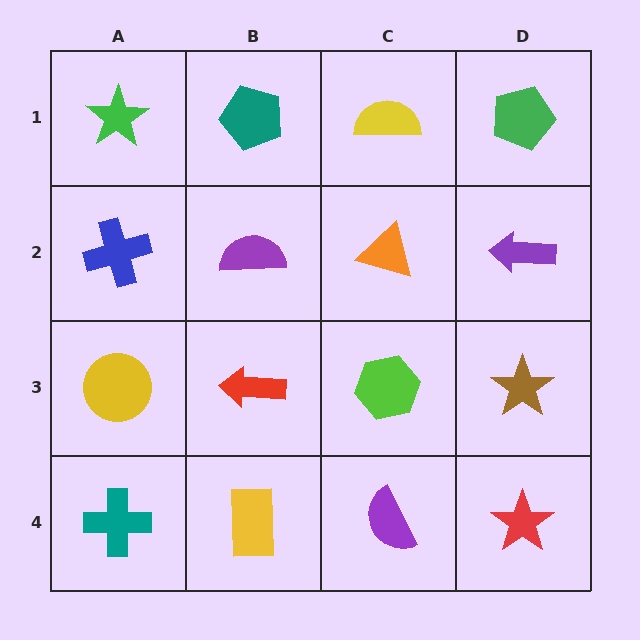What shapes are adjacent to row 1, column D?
A purple arrow (row 2, column D), a yellow semicircle (row 1, column C).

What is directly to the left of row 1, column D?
A yellow semicircle.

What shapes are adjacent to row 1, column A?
A blue cross (row 2, column A), a teal pentagon (row 1, column B).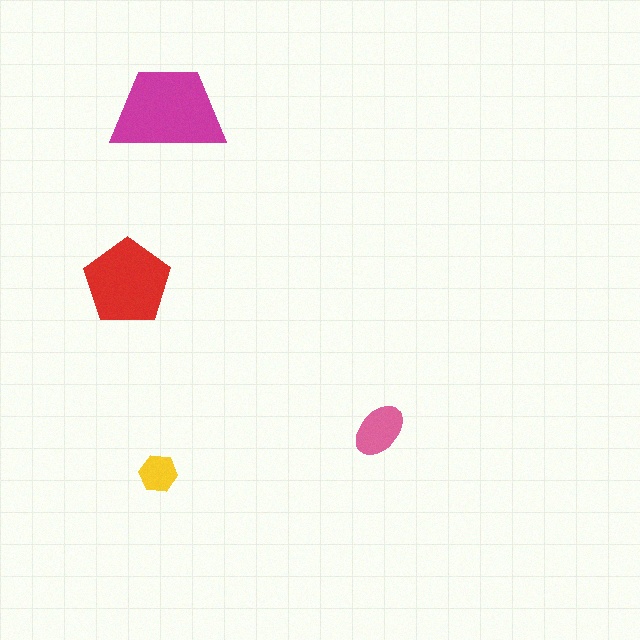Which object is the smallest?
The yellow hexagon.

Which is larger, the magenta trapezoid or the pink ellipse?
The magenta trapezoid.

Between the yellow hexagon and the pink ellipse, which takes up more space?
The pink ellipse.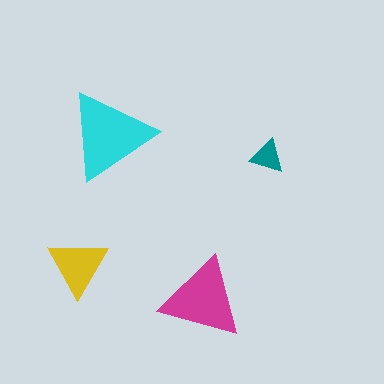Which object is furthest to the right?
The teal triangle is rightmost.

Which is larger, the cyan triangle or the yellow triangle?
The cyan one.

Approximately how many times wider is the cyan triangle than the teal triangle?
About 2.5 times wider.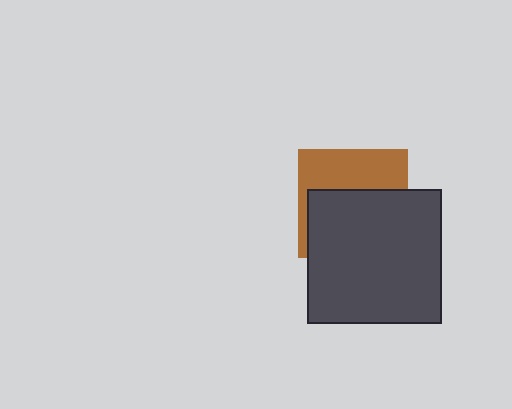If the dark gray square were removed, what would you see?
You would see the complete brown square.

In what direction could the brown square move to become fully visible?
The brown square could move up. That would shift it out from behind the dark gray square entirely.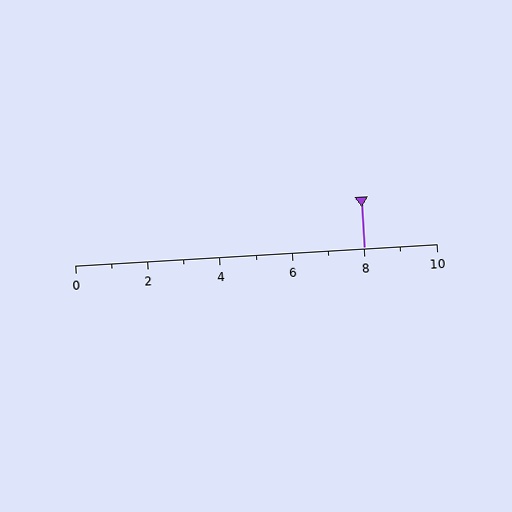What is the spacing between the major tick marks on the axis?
The major ticks are spaced 2 apart.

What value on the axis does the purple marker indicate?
The marker indicates approximately 8.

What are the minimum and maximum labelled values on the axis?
The axis runs from 0 to 10.